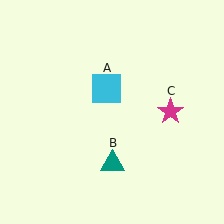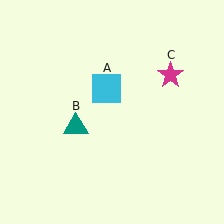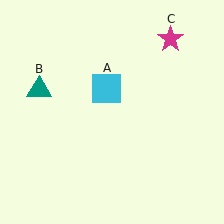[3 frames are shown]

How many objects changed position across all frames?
2 objects changed position: teal triangle (object B), magenta star (object C).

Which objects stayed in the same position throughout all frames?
Cyan square (object A) remained stationary.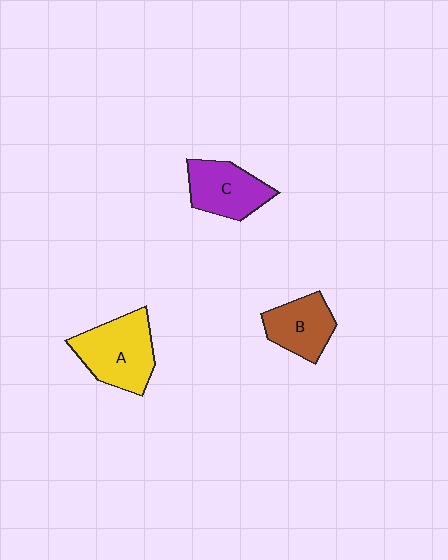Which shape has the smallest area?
Shape B (brown).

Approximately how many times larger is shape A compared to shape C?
Approximately 1.3 times.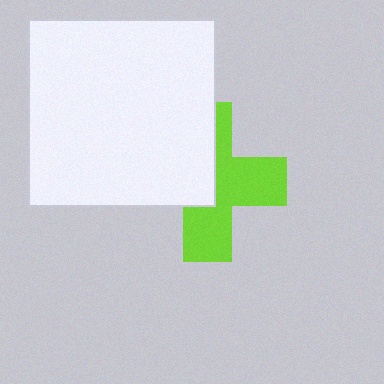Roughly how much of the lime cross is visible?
About half of it is visible (roughly 53%).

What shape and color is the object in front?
The object in front is a white square.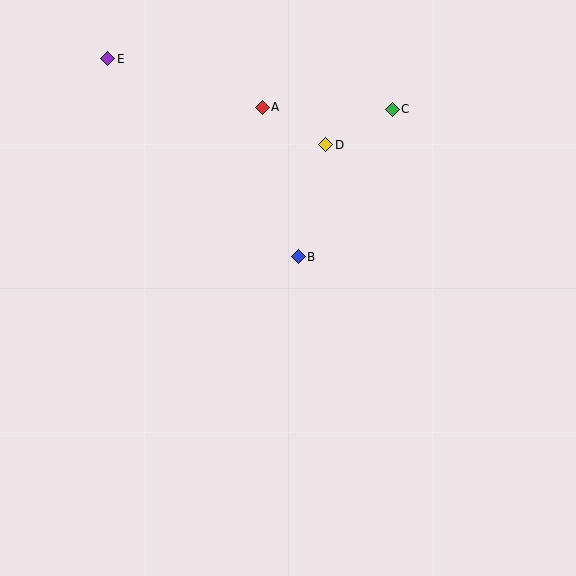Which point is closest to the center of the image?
Point B at (298, 257) is closest to the center.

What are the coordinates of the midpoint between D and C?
The midpoint between D and C is at (359, 127).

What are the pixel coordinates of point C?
Point C is at (392, 109).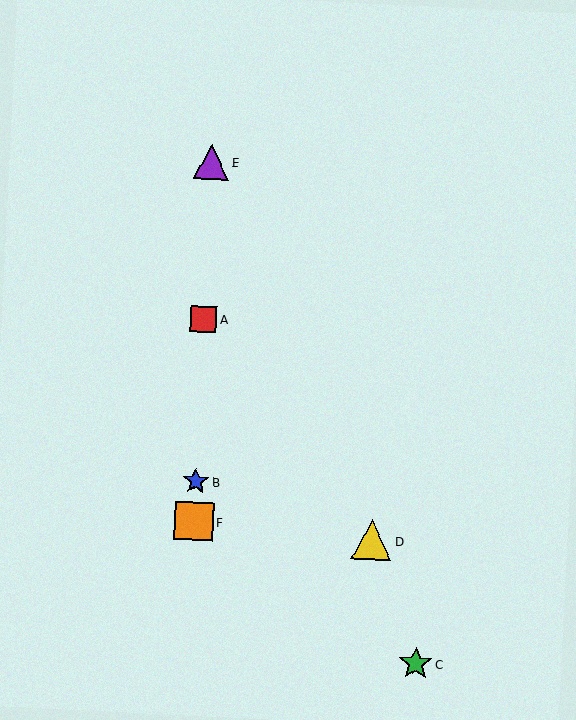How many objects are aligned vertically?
4 objects (A, B, E, F) are aligned vertically.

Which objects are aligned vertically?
Objects A, B, E, F are aligned vertically.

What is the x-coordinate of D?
Object D is at x≈372.